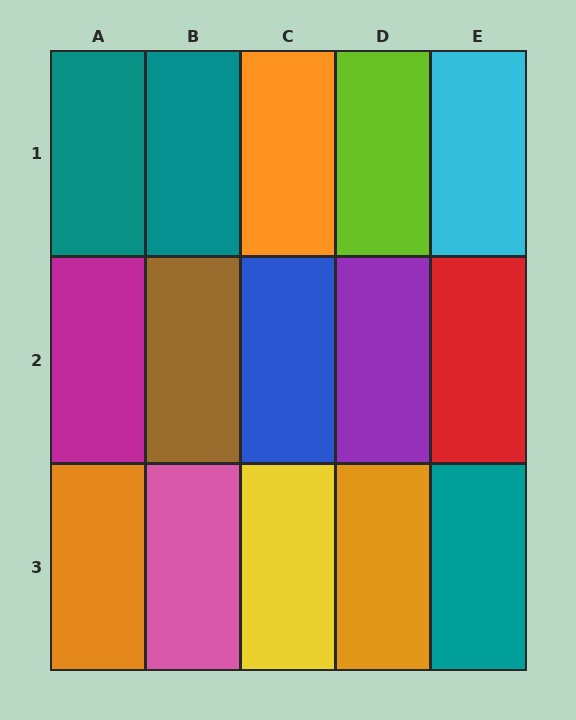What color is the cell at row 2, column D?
Purple.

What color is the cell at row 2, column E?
Red.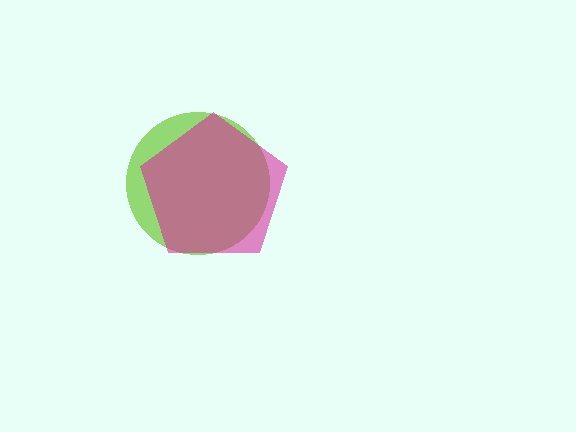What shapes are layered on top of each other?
The layered shapes are: a lime circle, a magenta pentagon.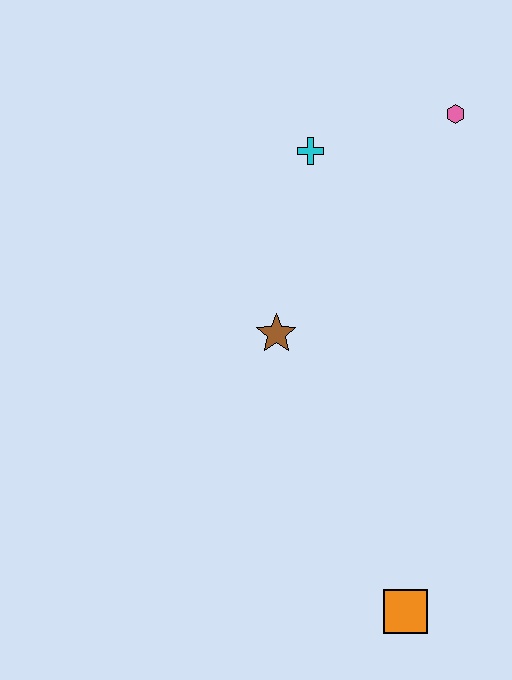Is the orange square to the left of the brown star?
No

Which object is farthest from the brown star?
The orange square is farthest from the brown star.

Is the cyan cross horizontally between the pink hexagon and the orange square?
No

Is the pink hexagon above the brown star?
Yes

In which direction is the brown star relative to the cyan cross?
The brown star is below the cyan cross.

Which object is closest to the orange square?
The brown star is closest to the orange square.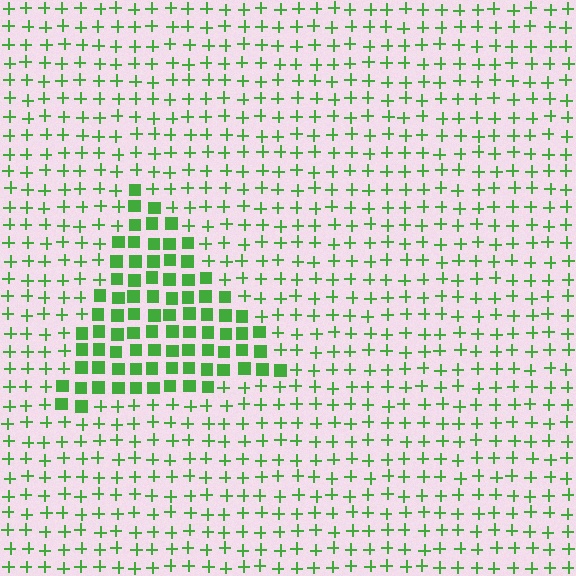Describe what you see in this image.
The image is filled with small green elements arranged in a uniform grid. A triangle-shaped region contains squares, while the surrounding area contains plus signs. The boundary is defined purely by the change in element shape.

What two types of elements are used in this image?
The image uses squares inside the triangle region and plus signs outside it.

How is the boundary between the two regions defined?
The boundary is defined by a change in element shape: squares inside vs. plus signs outside. All elements share the same color and spacing.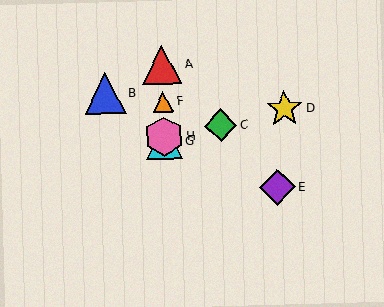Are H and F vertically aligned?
Yes, both are at x≈164.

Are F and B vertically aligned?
No, F is at x≈163 and B is at x≈105.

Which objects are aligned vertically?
Objects A, F, G, H are aligned vertically.